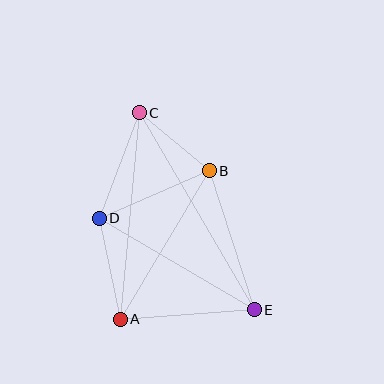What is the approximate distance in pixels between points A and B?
The distance between A and B is approximately 173 pixels.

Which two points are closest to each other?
Points B and C are closest to each other.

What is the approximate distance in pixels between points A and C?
The distance between A and C is approximately 208 pixels.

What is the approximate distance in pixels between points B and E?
The distance between B and E is approximately 146 pixels.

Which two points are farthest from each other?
Points C and E are farthest from each other.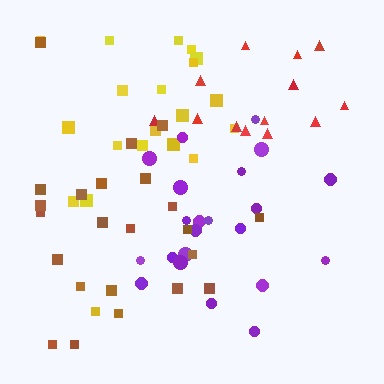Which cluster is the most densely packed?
Red.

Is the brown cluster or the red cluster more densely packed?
Red.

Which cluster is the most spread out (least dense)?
Yellow.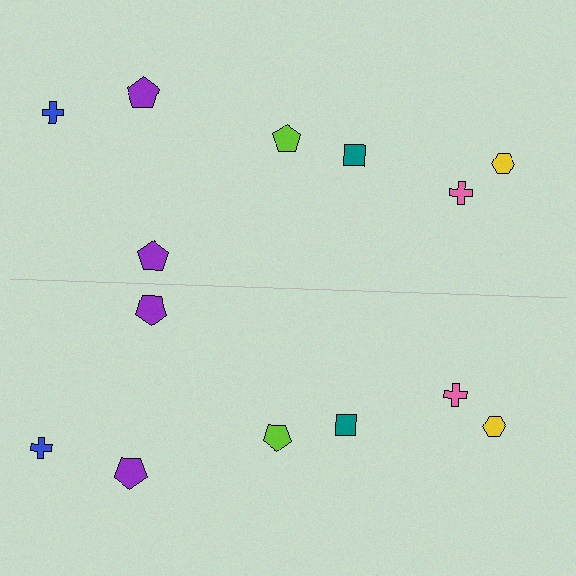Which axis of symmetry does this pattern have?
The pattern has a horizontal axis of symmetry running through the center of the image.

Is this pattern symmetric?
Yes, this pattern has bilateral (reflection) symmetry.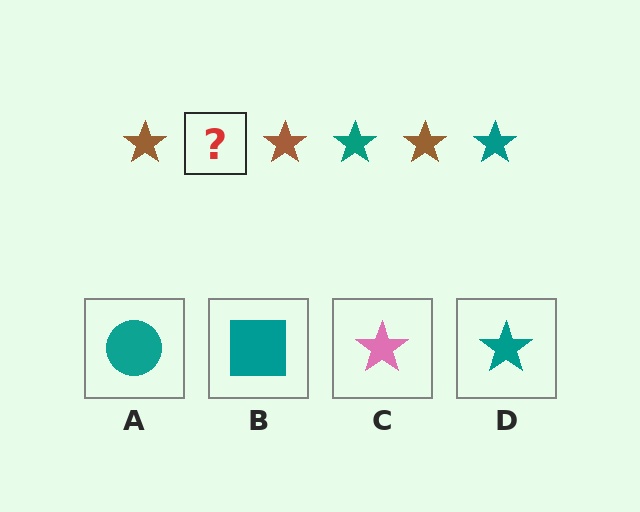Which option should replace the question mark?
Option D.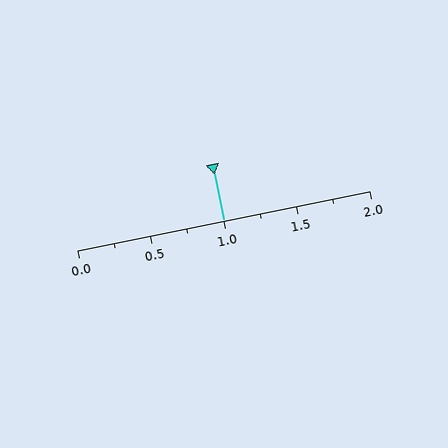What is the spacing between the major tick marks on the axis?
The major ticks are spaced 0.5 apart.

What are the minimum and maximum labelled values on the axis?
The axis runs from 0.0 to 2.0.